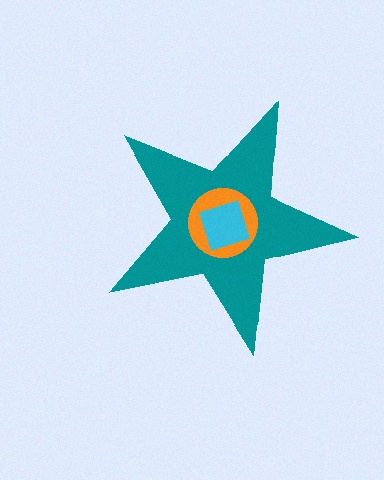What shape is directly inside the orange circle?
The cyan square.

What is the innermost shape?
The cyan square.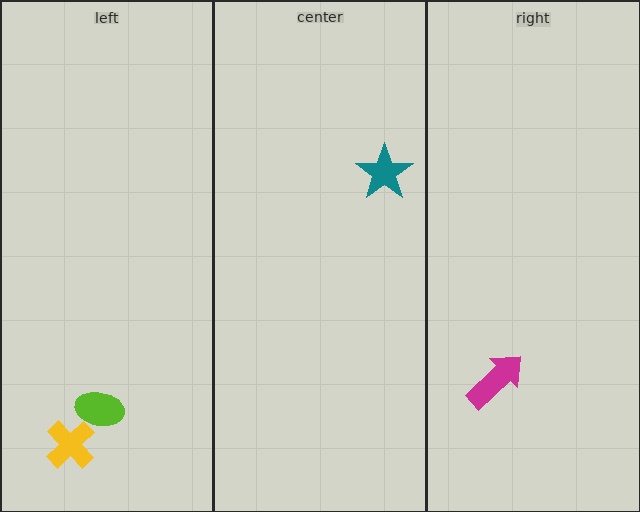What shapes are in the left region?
The lime ellipse, the yellow cross.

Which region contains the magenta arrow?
The right region.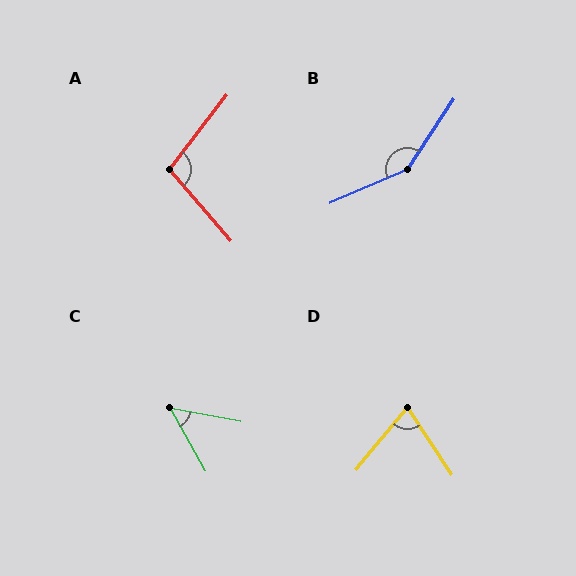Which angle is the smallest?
C, at approximately 49 degrees.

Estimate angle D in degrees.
Approximately 73 degrees.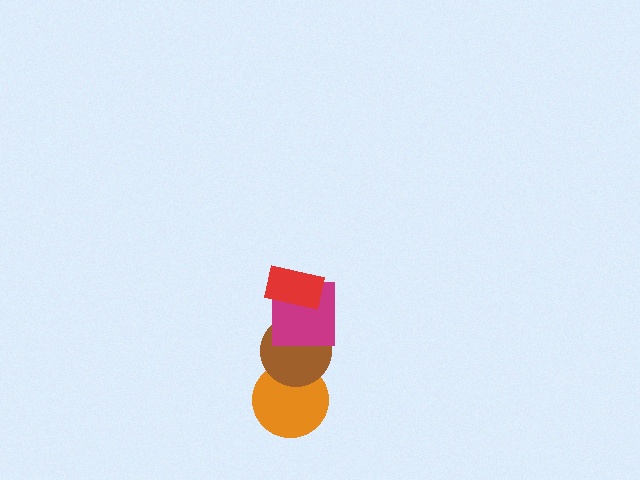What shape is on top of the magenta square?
The red rectangle is on top of the magenta square.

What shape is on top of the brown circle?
The magenta square is on top of the brown circle.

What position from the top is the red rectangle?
The red rectangle is 1st from the top.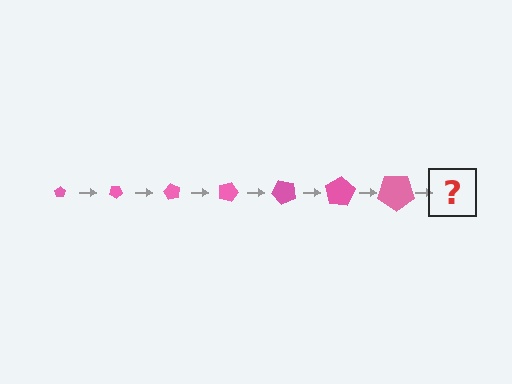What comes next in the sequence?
The next element should be a pentagon, larger than the previous one and rotated 210 degrees from the start.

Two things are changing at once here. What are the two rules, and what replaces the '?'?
The two rules are that the pentagon grows larger each step and it rotates 30 degrees each step. The '?' should be a pentagon, larger than the previous one and rotated 210 degrees from the start.